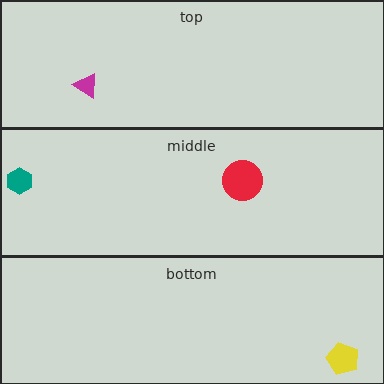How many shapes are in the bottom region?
1.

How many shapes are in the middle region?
2.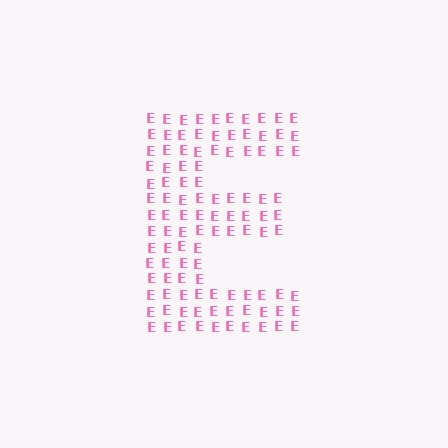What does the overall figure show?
The overall figure shows the letter E.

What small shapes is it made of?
It is made of small letter E's.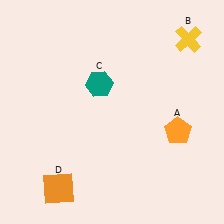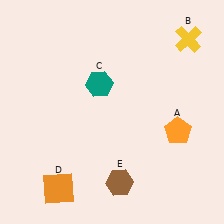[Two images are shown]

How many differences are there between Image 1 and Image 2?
There is 1 difference between the two images.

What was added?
A brown hexagon (E) was added in Image 2.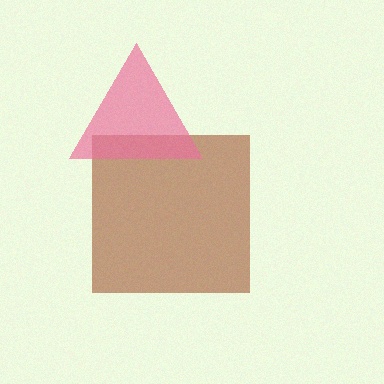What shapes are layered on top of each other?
The layered shapes are: a brown square, a pink triangle.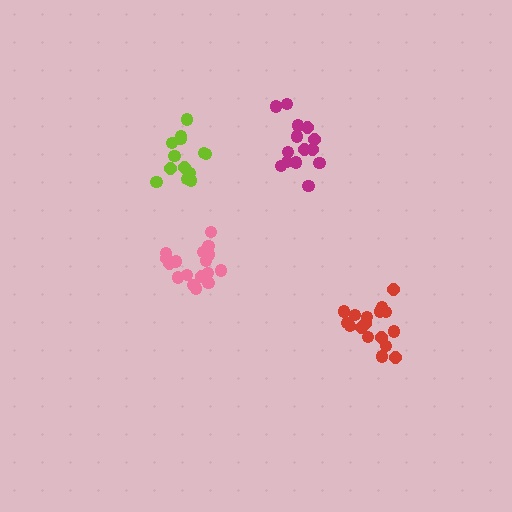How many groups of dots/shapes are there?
There are 4 groups.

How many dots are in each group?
Group 1: 13 dots, Group 2: 14 dots, Group 3: 17 dots, Group 4: 17 dots (61 total).